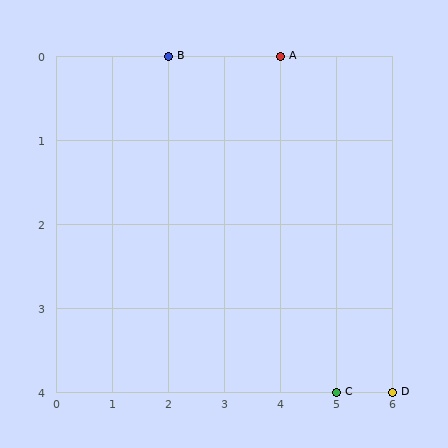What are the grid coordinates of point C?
Point C is at grid coordinates (5, 4).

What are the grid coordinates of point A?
Point A is at grid coordinates (4, 0).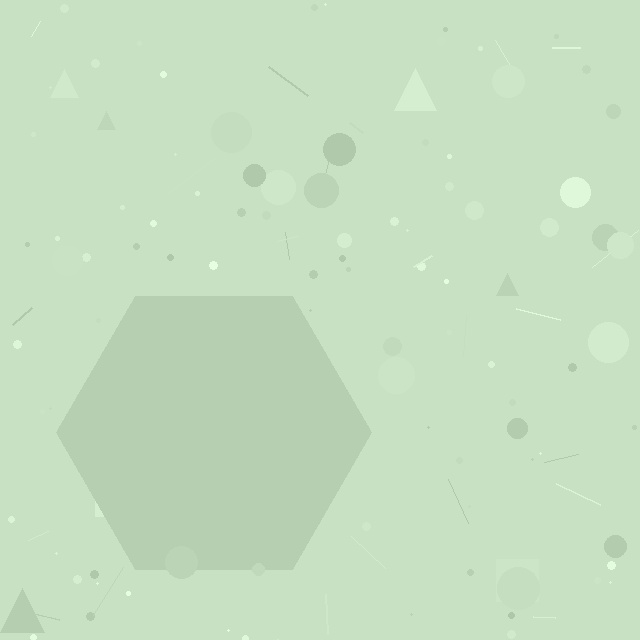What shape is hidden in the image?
A hexagon is hidden in the image.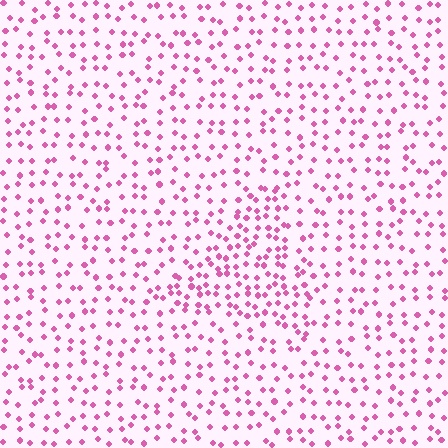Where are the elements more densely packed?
The elements are more densely packed inside the triangle boundary.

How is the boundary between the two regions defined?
The boundary is defined by a change in element density (approximately 1.7x ratio). All elements are the same color, size, and shape.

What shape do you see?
I see a triangle.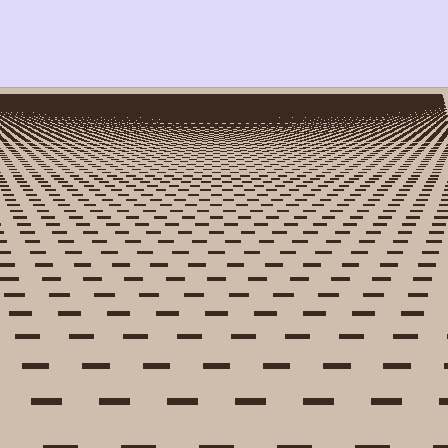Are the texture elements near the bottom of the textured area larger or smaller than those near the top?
Larger. Near the bottom, elements are closer to the viewer and appear at a bigger on-screen size.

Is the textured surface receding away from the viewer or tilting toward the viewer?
The surface is receding away from the viewer. Texture elements get smaller and denser toward the top.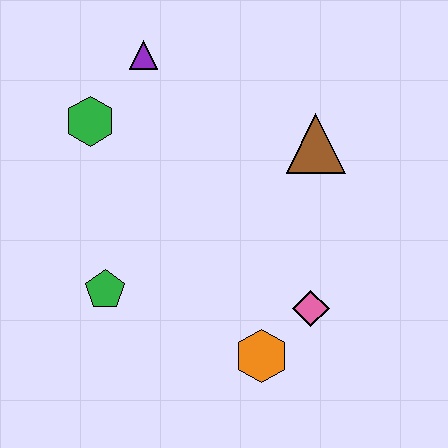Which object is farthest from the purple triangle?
The orange hexagon is farthest from the purple triangle.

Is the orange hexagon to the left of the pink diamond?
Yes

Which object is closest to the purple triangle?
The green hexagon is closest to the purple triangle.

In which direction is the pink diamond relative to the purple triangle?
The pink diamond is below the purple triangle.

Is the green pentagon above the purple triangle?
No